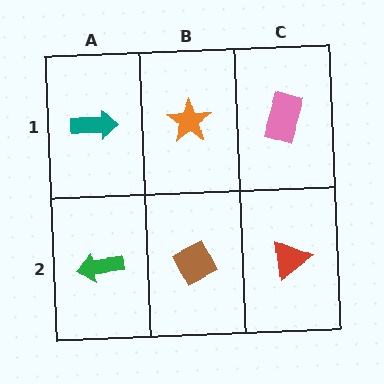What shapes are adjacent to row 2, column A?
A teal arrow (row 1, column A), a brown diamond (row 2, column B).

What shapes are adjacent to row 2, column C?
A pink rectangle (row 1, column C), a brown diamond (row 2, column B).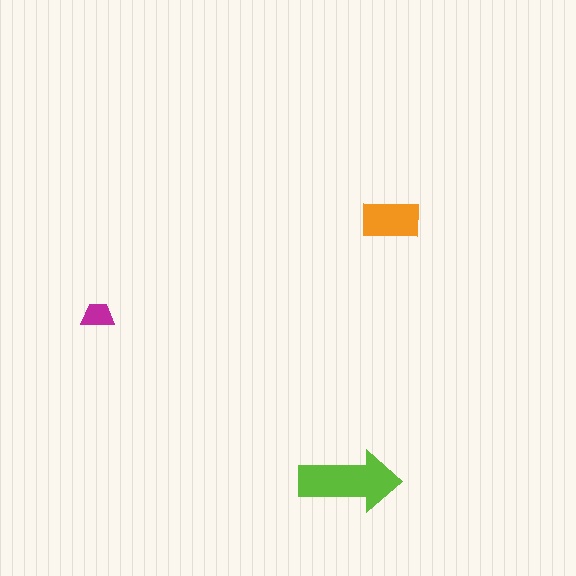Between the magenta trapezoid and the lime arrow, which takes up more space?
The lime arrow.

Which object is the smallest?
The magenta trapezoid.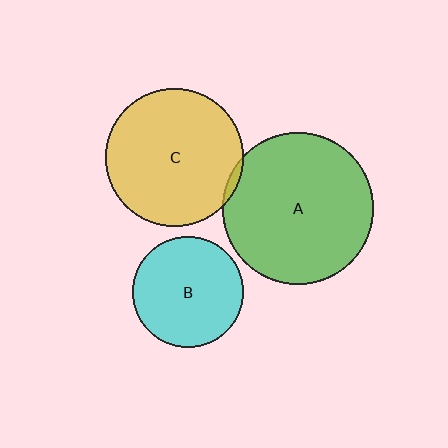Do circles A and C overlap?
Yes.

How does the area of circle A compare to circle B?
Approximately 1.9 times.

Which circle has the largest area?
Circle A (green).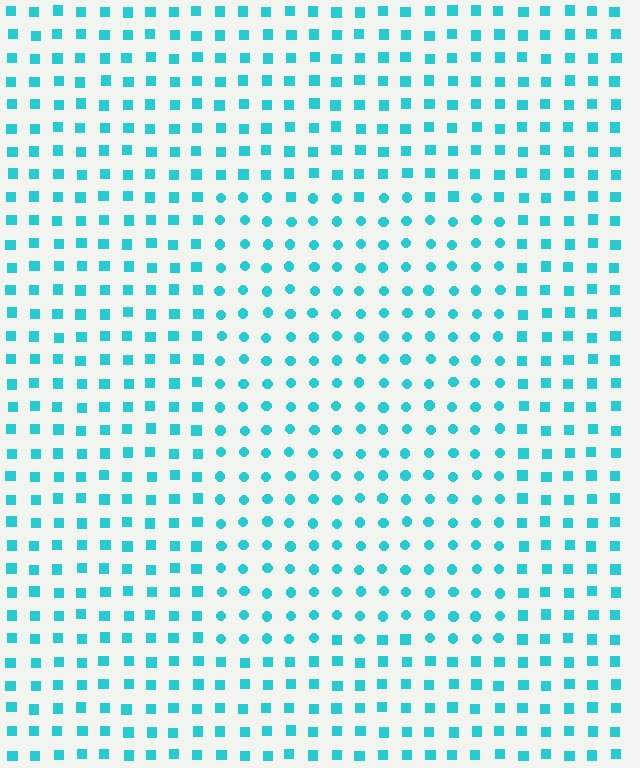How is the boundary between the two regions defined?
The boundary is defined by a change in element shape: circles inside vs. squares outside. All elements share the same color and spacing.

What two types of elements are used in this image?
The image uses circles inside the rectangle region and squares outside it.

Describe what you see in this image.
The image is filled with small cyan elements arranged in a uniform grid. A rectangle-shaped region contains circles, while the surrounding area contains squares. The boundary is defined purely by the change in element shape.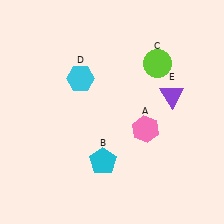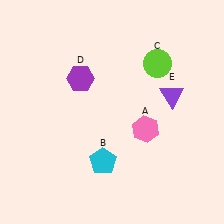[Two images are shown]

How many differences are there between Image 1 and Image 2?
There is 1 difference between the two images.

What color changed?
The hexagon (D) changed from cyan in Image 1 to purple in Image 2.